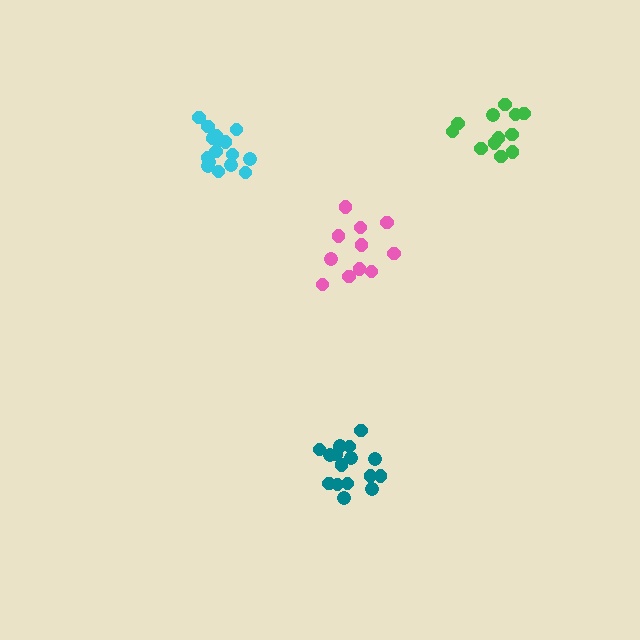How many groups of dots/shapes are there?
There are 4 groups.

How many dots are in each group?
Group 1: 11 dots, Group 2: 17 dots, Group 3: 16 dots, Group 4: 12 dots (56 total).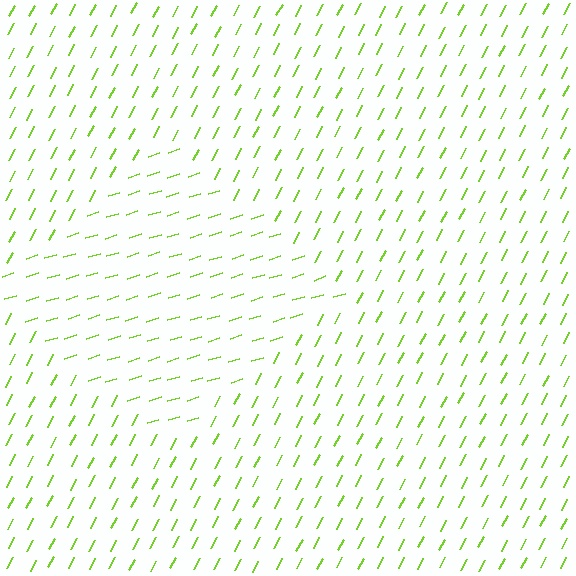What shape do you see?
I see a diamond.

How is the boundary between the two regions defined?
The boundary is defined purely by a change in line orientation (approximately 45 degrees difference). All lines are the same color and thickness.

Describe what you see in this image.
The image is filled with small lime line segments. A diamond region in the image has lines oriented differently from the surrounding lines, creating a visible texture boundary.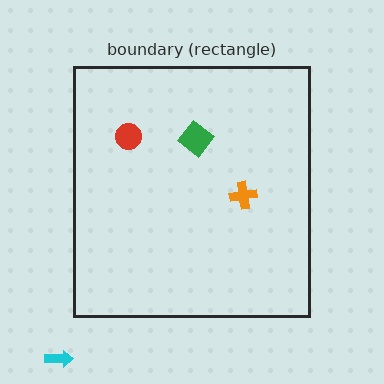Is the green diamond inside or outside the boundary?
Inside.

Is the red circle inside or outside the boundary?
Inside.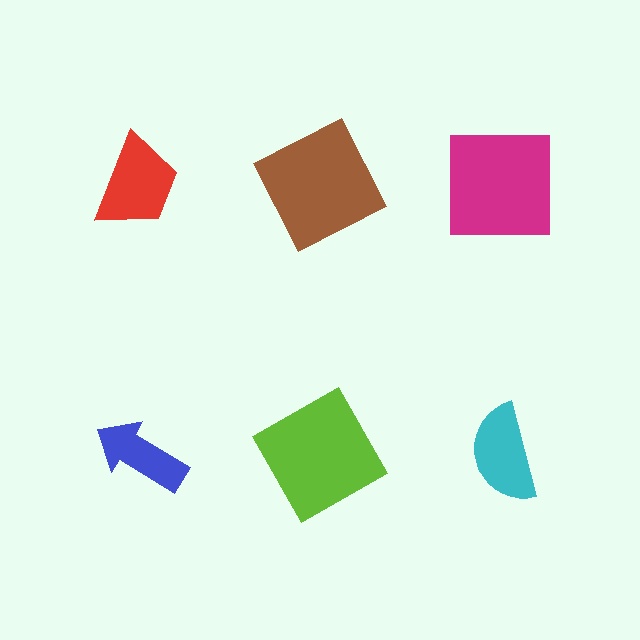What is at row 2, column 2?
A lime square.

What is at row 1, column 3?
A magenta square.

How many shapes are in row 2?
3 shapes.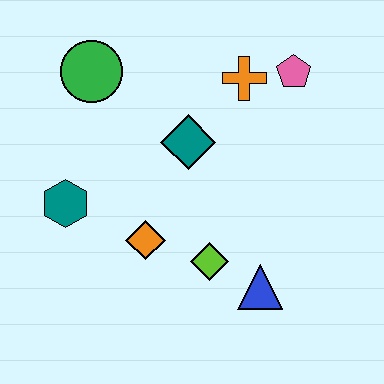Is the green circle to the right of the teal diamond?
No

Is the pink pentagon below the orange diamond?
No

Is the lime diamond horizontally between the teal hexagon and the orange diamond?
No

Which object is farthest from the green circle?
The blue triangle is farthest from the green circle.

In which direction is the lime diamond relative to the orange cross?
The lime diamond is below the orange cross.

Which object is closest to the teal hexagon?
The orange diamond is closest to the teal hexagon.